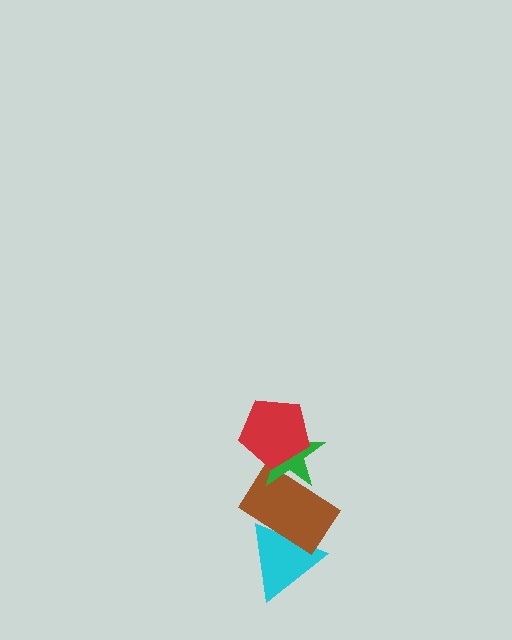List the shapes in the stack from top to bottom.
From top to bottom: the red pentagon, the green star, the brown rectangle, the cyan triangle.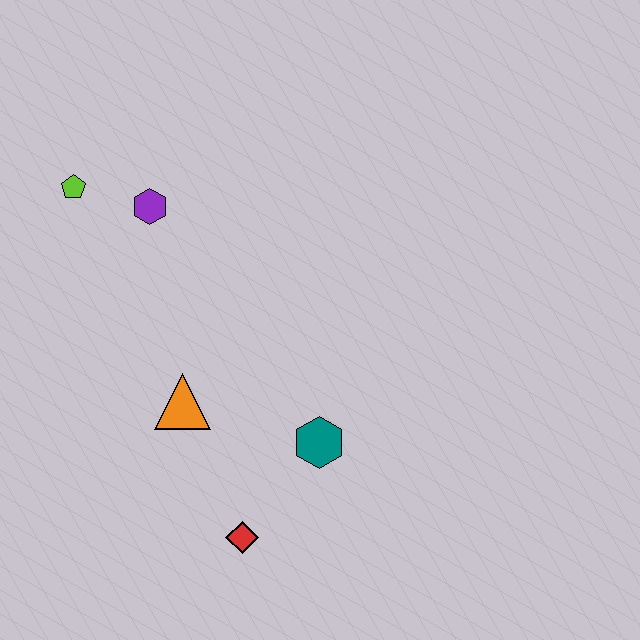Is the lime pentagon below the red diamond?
No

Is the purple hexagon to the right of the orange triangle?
No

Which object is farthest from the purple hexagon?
The red diamond is farthest from the purple hexagon.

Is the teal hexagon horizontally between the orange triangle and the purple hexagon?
No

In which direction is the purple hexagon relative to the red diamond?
The purple hexagon is above the red diamond.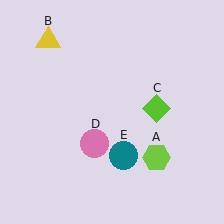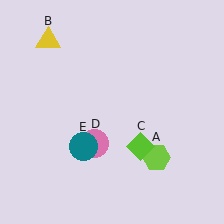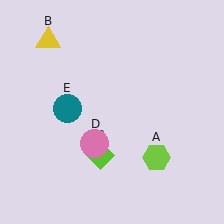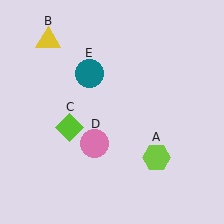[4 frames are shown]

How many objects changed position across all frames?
2 objects changed position: lime diamond (object C), teal circle (object E).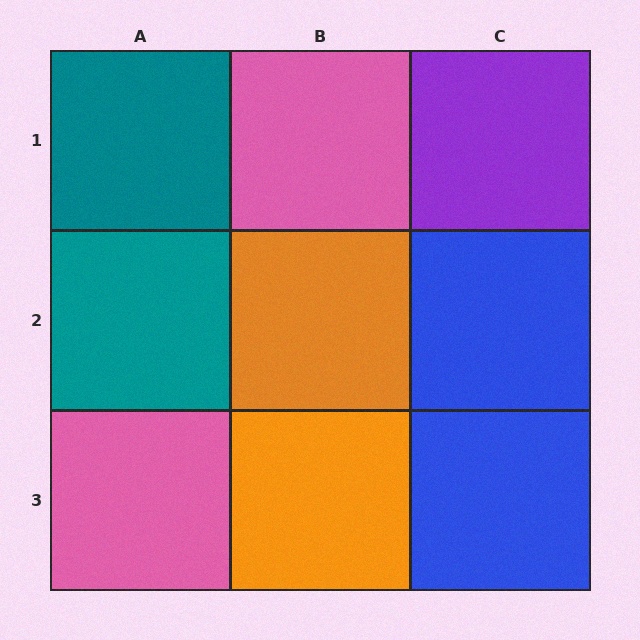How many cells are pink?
2 cells are pink.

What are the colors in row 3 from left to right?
Pink, orange, blue.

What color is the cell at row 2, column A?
Teal.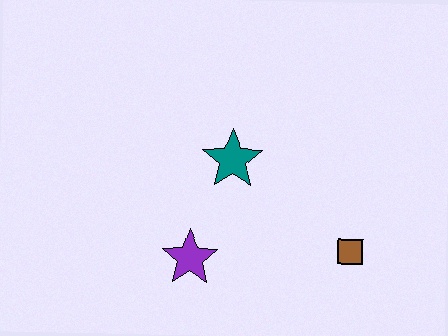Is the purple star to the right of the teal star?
No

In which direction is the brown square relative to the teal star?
The brown square is to the right of the teal star.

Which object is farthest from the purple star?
The brown square is farthest from the purple star.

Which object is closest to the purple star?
The teal star is closest to the purple star.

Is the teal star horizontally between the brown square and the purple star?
Yes